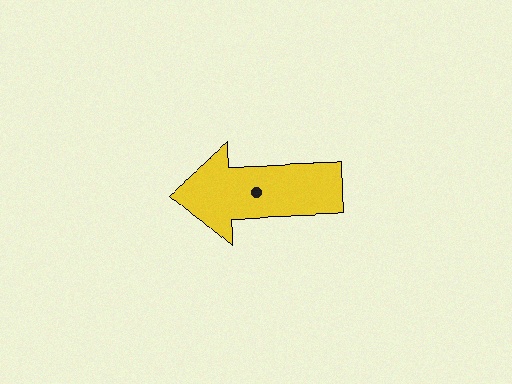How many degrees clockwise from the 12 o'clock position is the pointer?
Approximately 269 degrees.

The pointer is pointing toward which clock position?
Roughly 9 o'clock.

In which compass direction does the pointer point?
West.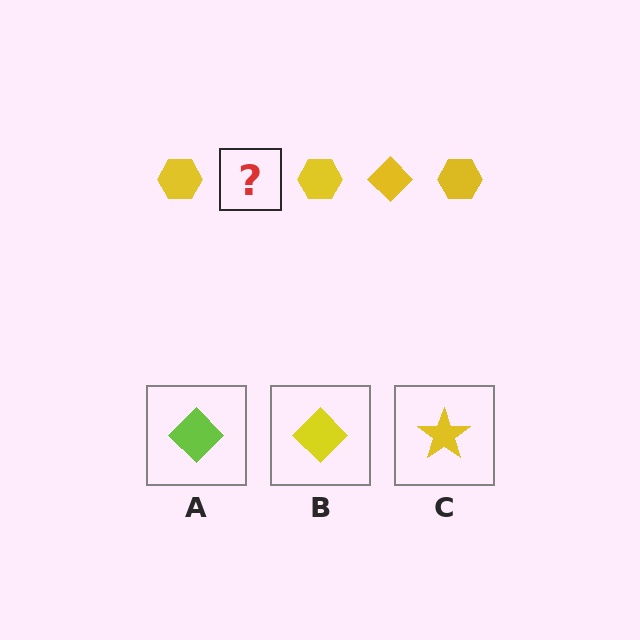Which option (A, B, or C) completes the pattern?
B.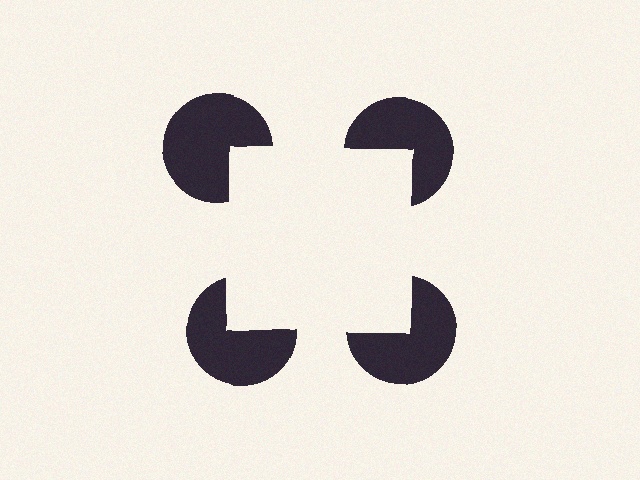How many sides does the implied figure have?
4 sides.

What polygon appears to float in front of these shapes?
An illusory square — its edges are inferred from the aligned wedge cuts in the pac-man discs, not physically drawn.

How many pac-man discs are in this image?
There are 4 — one at each vertex of the illusory square.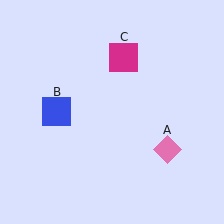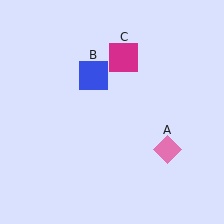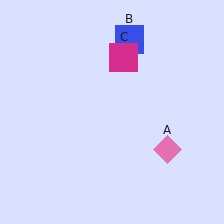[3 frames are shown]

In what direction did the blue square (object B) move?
The blue square (object B) moved up and to the right.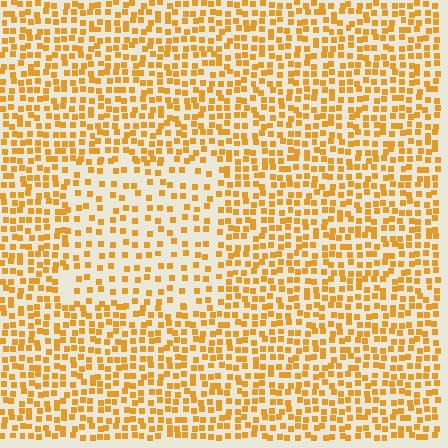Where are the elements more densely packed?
The elements are more densely packed outside the rectangle boundary.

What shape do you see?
I see a rectangle.